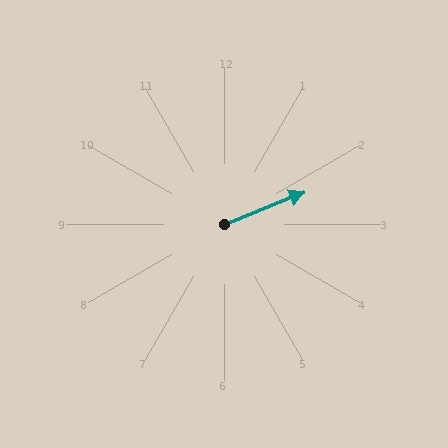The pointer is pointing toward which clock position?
Roughly 2 o'clock.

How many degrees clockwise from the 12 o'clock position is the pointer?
Approximately 68 degrees.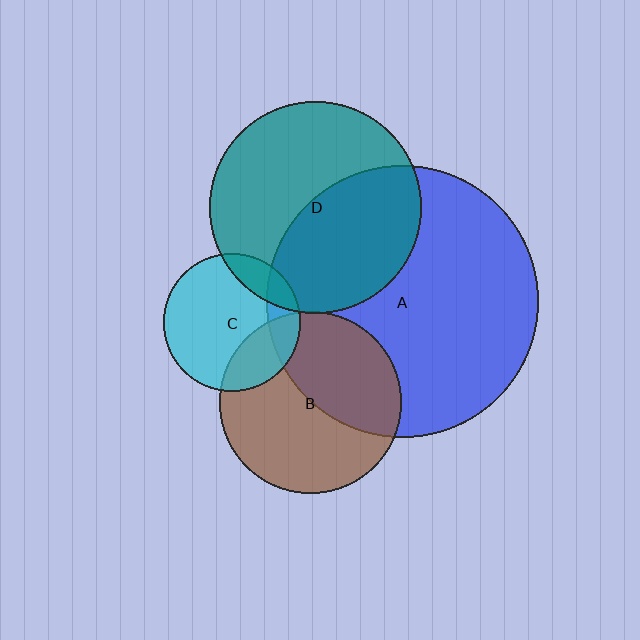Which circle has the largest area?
Circle A (blue).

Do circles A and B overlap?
Yes.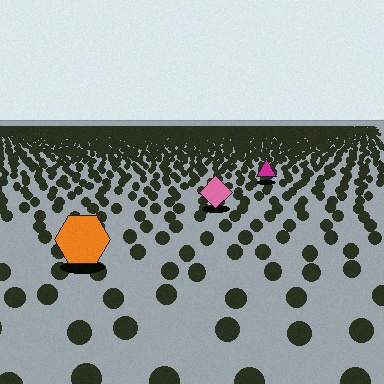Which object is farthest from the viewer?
The magenta triangle is farthest from the viewer. It appears smaller and the ground texture around it is denser.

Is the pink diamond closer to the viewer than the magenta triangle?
Yes. The pink diamond is closer — you can tell from the texture gradient: the ground texture is coarser near it.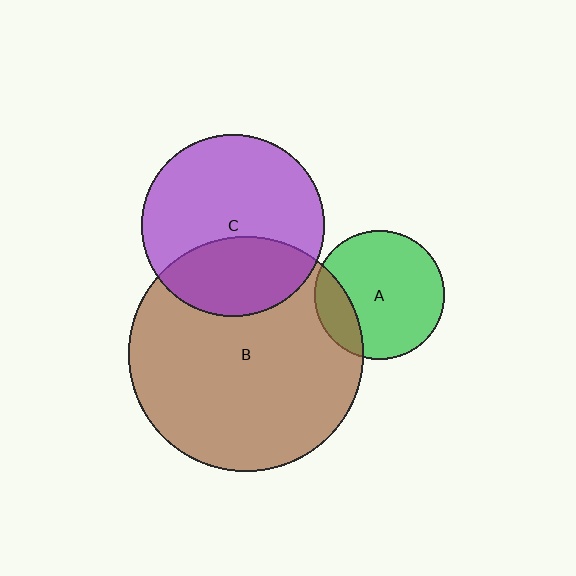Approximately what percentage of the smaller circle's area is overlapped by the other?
Approximately 35%.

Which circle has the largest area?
Circle B (brown).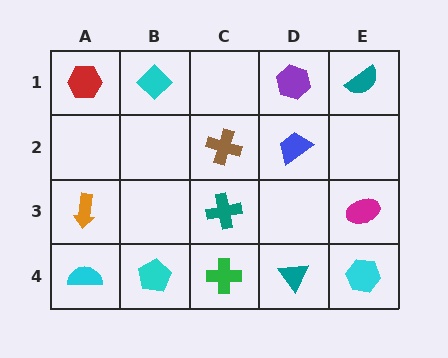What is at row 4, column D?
A teal triangle.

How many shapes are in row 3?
3 shapes.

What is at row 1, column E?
A teal semicircle.